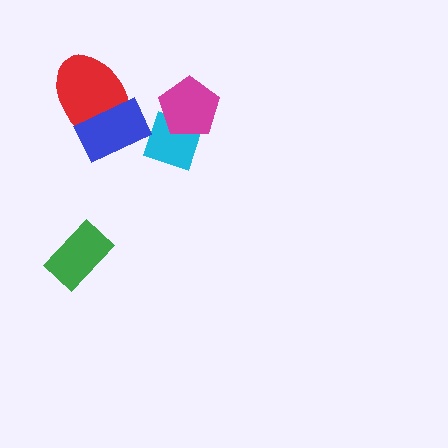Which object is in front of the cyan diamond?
The magenta pentagon is in front of the cyan diamond.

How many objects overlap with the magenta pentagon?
1 object overlaps with the magenta pentagon.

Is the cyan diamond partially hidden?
Yes, it is partially covered by another shape.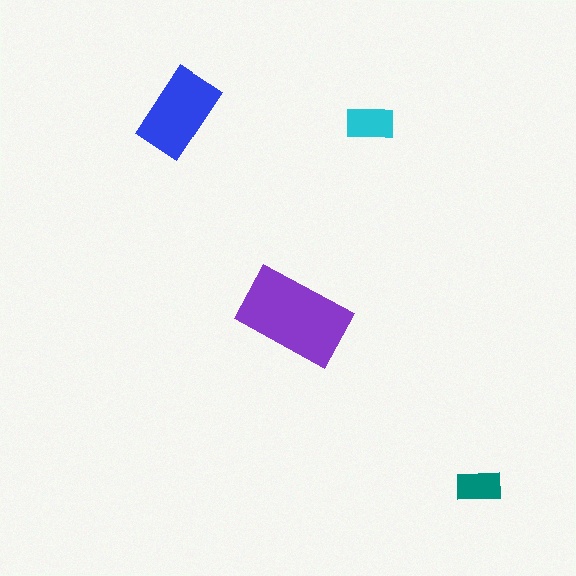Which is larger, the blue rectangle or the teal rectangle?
The blue one.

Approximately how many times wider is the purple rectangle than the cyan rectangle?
About 2.5 times wider.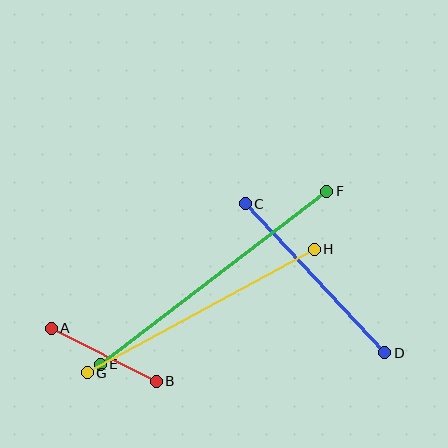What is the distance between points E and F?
The distance is approximately 285 pixels.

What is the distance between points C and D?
The distance is approximately 204 pixels.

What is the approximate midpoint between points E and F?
The midpoint is at approximately (213, 278) pixels.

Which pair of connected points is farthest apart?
Points E and F are farthest apart.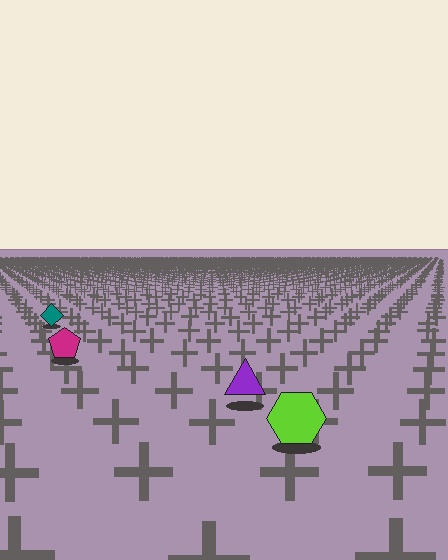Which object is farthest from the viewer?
The teal diamond is farthest from the viewer. It appears smaller and the ground texture around it is denser.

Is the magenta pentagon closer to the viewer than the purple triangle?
No. The purple triangle is closer — you can tell from the texture gradient: the ground texture is coarser near it.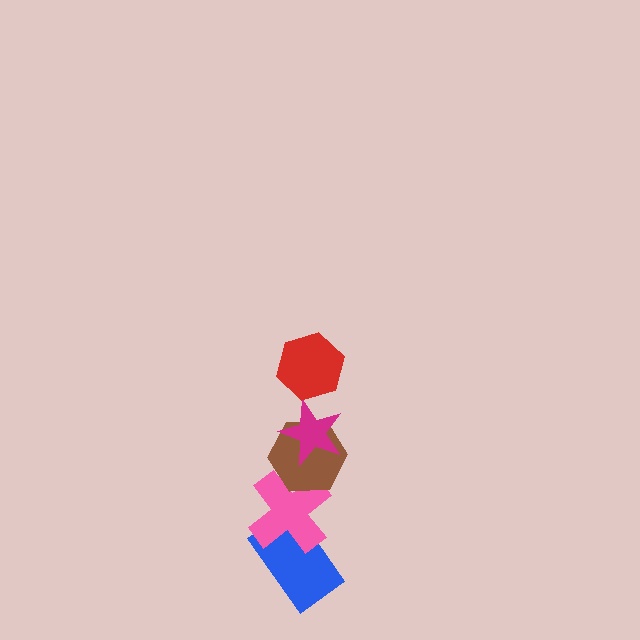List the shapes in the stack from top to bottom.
From top to bottom: the red hexagon, the magenta star, the brown hexagon, the pink cross, the blue rectangle.